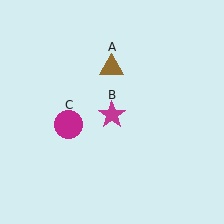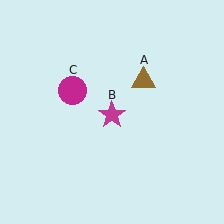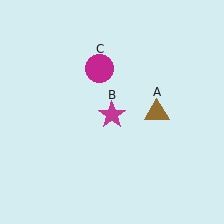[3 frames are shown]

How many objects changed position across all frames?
2 objects changed position: brown triangle (object A), magenta circle (object C).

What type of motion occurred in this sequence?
The brown triangle (object A), magenta circle (object C) rotated clockwise around the center of the scene.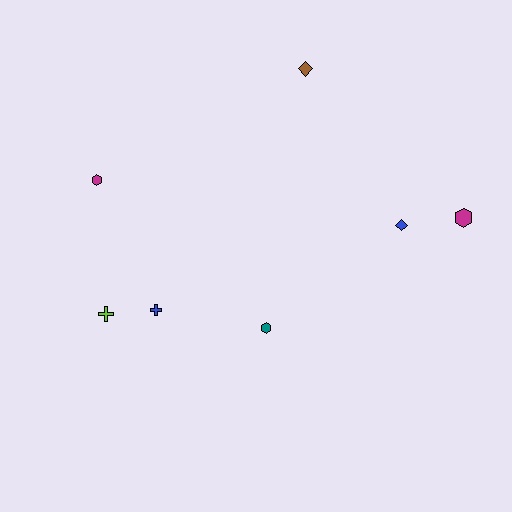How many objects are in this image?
There are 7 objects.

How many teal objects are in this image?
There is 1 teal object.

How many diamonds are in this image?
There are 2 diamonds.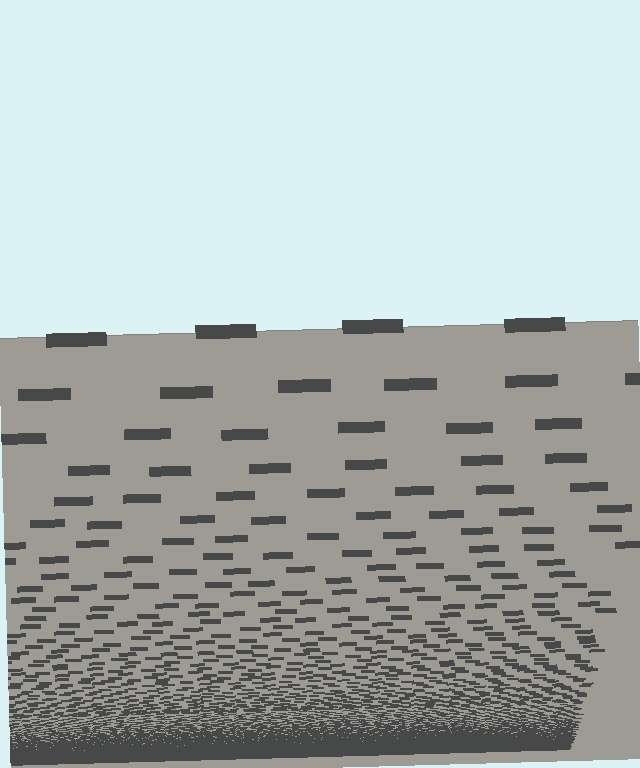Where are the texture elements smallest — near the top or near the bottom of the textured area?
Near the bottom.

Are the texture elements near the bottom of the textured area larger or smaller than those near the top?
Smaller. The gradient is inverted — elements near the bottom are smaller and denser.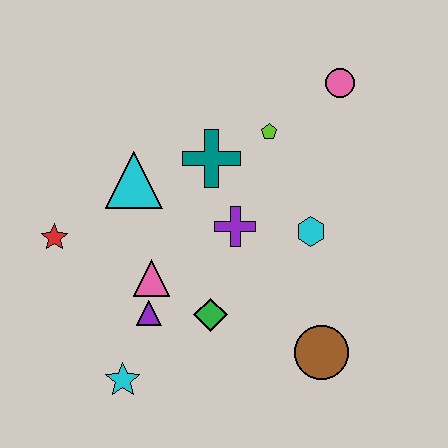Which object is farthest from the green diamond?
The pink circle is farthest from the green diamond.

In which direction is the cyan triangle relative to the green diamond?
The cyan triangle is above the green diamond.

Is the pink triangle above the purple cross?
No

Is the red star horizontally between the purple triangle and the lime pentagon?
No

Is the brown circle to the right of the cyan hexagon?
Yes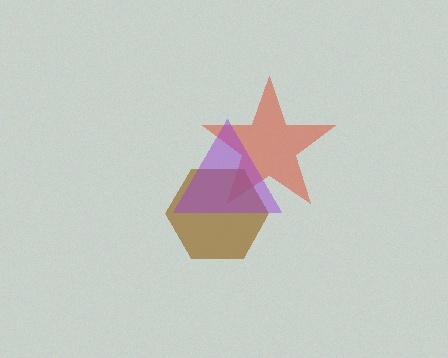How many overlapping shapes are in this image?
There are 3 overlapping shapes in the image.